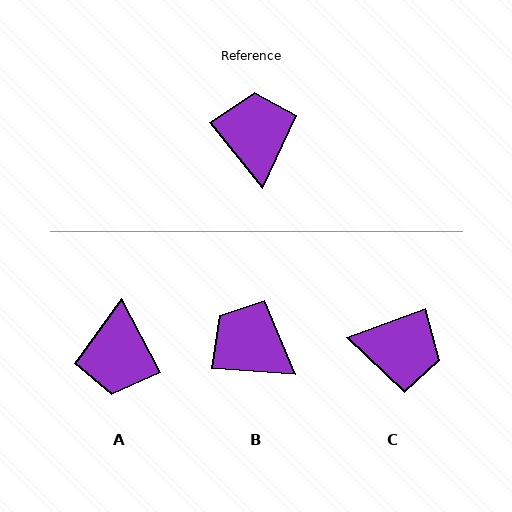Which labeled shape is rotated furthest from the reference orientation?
A, about 169 degrees away.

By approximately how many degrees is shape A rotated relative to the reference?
Approximately 169 degrees counter-clockwise.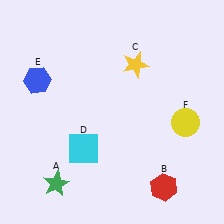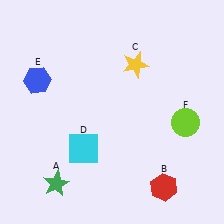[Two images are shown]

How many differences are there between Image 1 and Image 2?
There is 1 difference between the two images.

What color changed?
The circle (F) changed from yellow in Image 1 to lime in Image 2.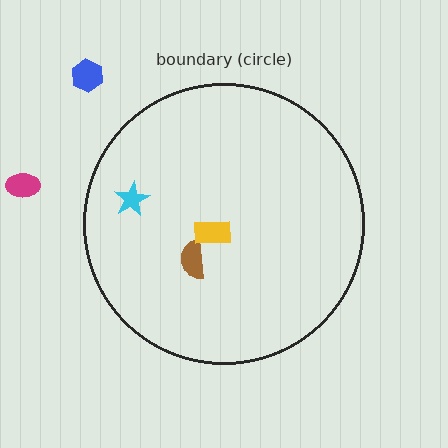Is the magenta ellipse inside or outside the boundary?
Outside.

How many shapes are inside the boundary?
3 inside, 2 outside.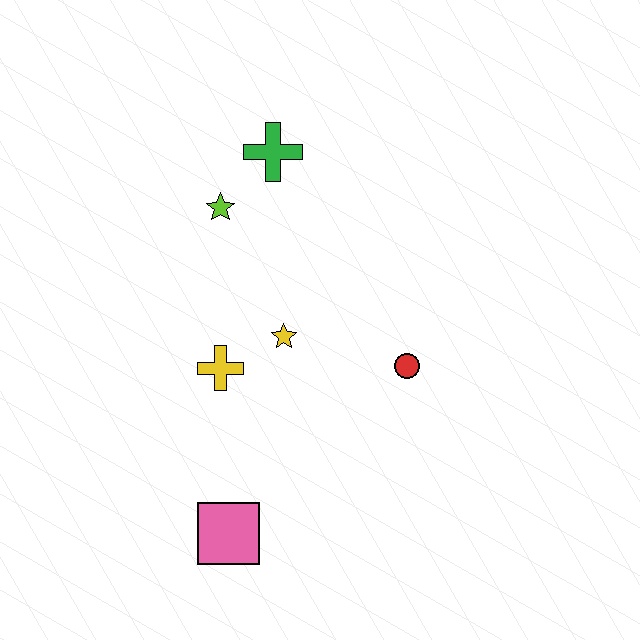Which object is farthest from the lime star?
The pink square is farthest from the lime star.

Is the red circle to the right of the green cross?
Yes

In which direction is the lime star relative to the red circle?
The lime star is to the left of the red circle.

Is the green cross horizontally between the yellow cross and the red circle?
Yes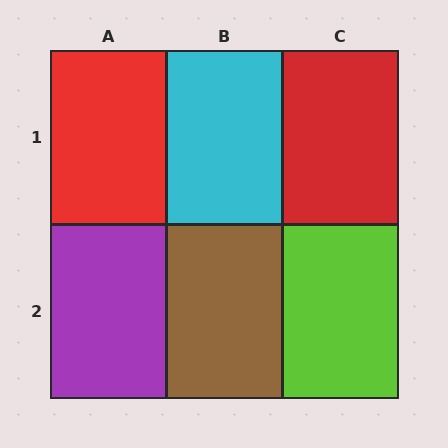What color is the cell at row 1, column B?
Cyan.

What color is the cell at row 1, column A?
Red.